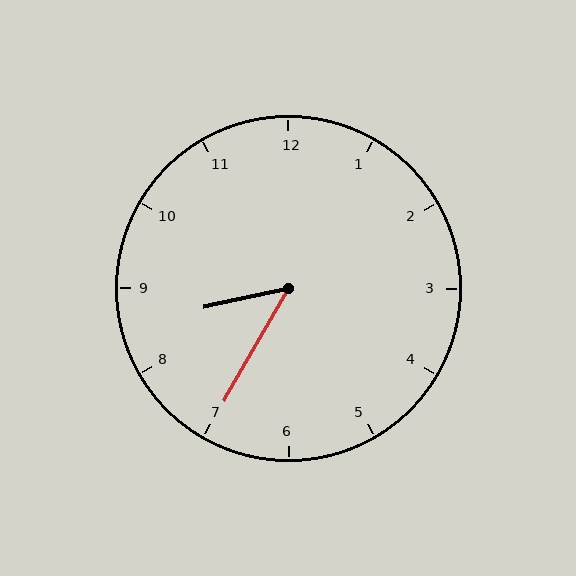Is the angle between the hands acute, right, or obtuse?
It is acute.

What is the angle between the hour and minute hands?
Approximately 48 degrees.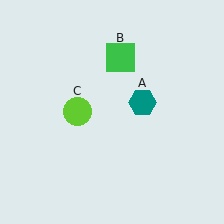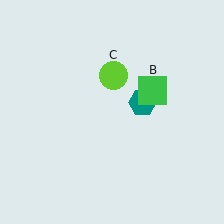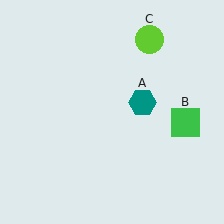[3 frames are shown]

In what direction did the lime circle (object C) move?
The lime circle (object C) moved up and to the right.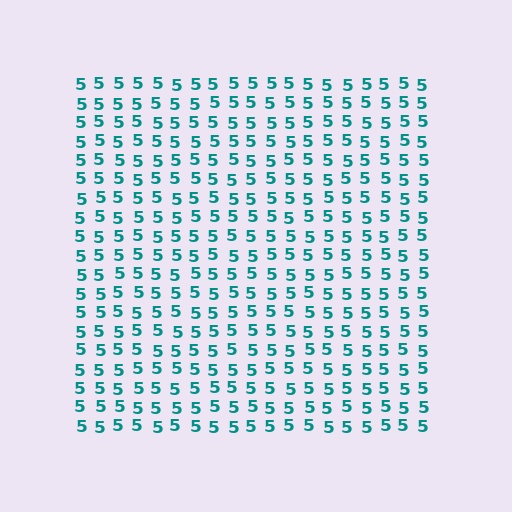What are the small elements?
The small elements are digit 5's.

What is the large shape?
The large shape is a square.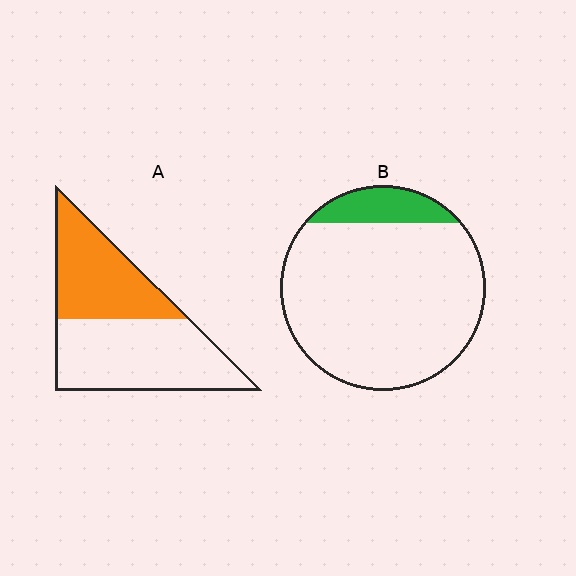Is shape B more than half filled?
No.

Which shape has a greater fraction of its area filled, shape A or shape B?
Shape A.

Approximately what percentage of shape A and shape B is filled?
A is approximately 40% and B is approximately 15%.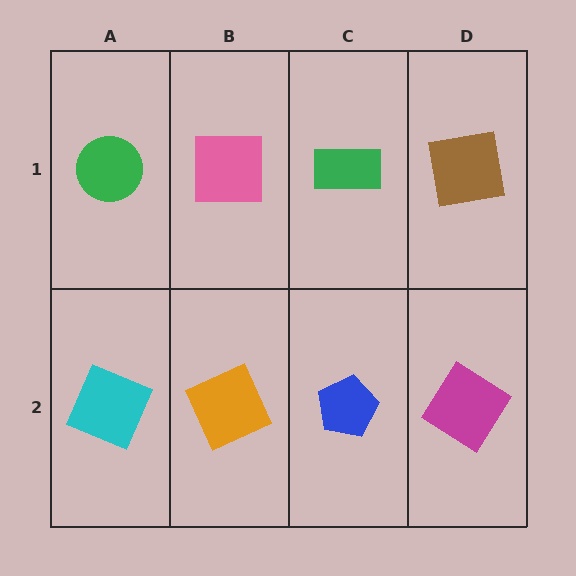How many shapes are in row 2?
4 shapes.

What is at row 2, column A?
A cyan square.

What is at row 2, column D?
A magenta diamond.